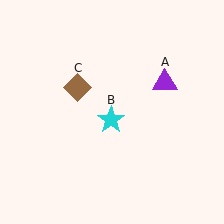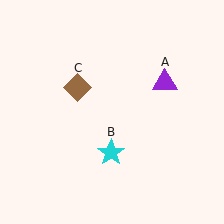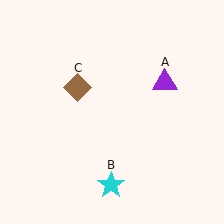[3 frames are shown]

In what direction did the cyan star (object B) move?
The cyan star (object B) moved down.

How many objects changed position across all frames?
1 object changed position: cyan star (object B).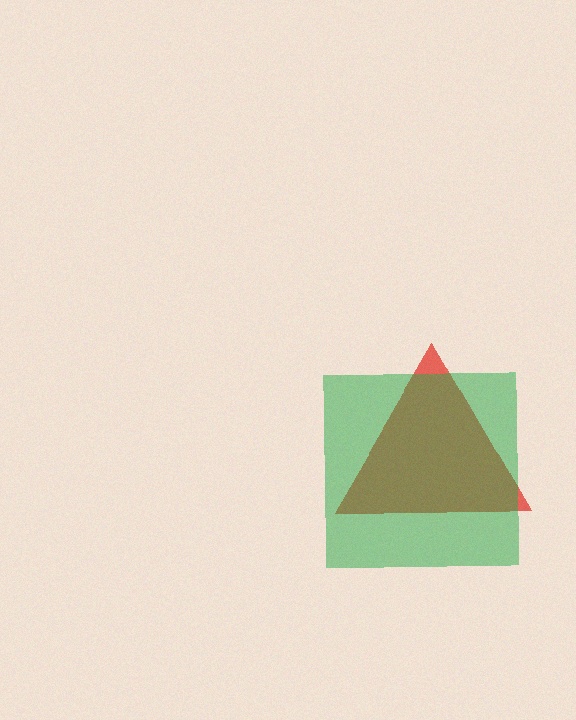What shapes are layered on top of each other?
The layered shapes are: a red triangle, a green square.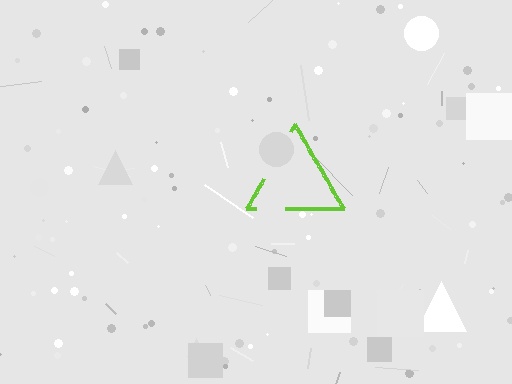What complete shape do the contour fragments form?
The contour fragments form a triangle.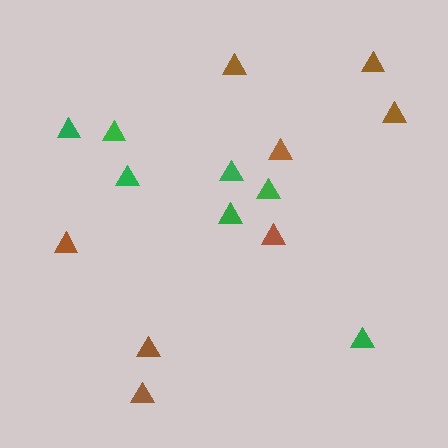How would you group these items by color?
There are 2 groups: one group of brown triangles (8) and one group of green triangles (7).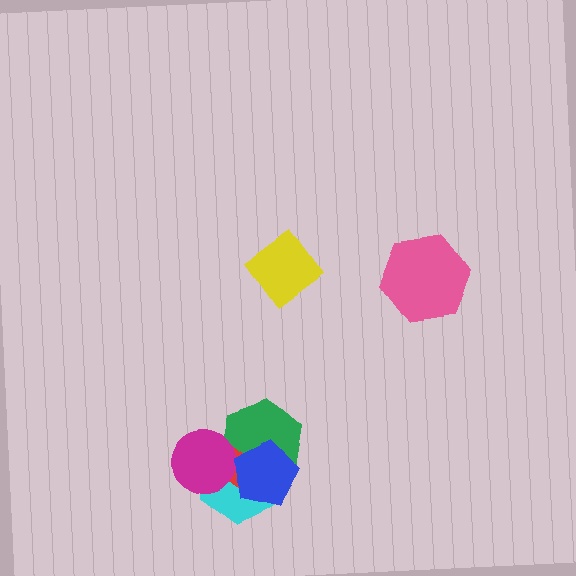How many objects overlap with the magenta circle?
3 objects overlap with the magenta circle.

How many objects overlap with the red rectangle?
4 objects overlap with the red rectangle.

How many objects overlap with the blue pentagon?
3 objects overlap with the blue pentagon.